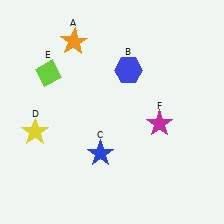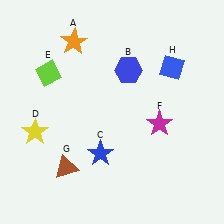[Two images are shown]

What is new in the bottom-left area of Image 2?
A brown triangle (G) was added in the bottom-left area of Image 2.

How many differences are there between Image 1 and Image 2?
There are 2 differences between the two images.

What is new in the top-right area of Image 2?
A blue diamond (H) was added in the top-right area of Image 2.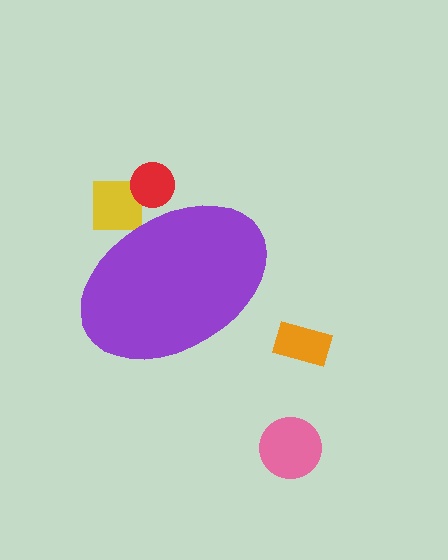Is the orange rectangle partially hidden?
No, the orange rectangle is fully visible.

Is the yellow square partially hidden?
Yes, the yellow square is partially hidden behind the purple ellipse.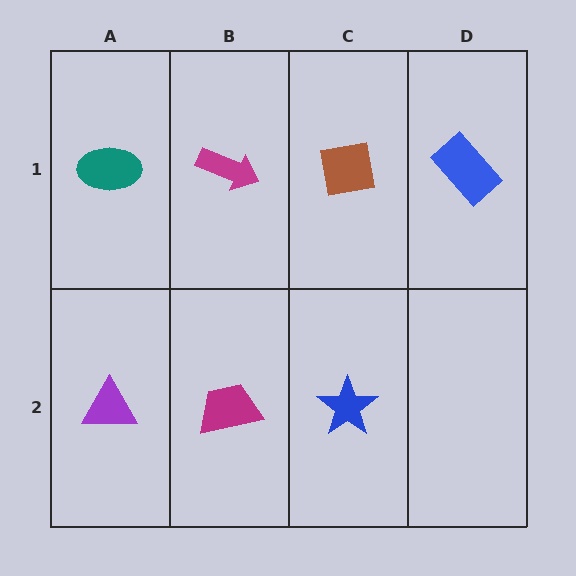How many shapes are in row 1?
4 shapes.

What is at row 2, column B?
A magenta trapezoid.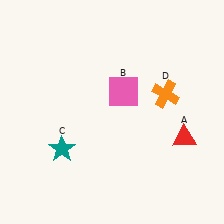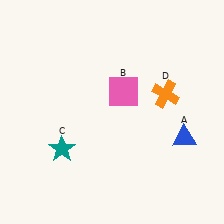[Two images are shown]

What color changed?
The triangle (A) changed from red in Image 1 to blue in Image 2.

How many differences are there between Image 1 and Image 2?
There is 1 difference between the two images.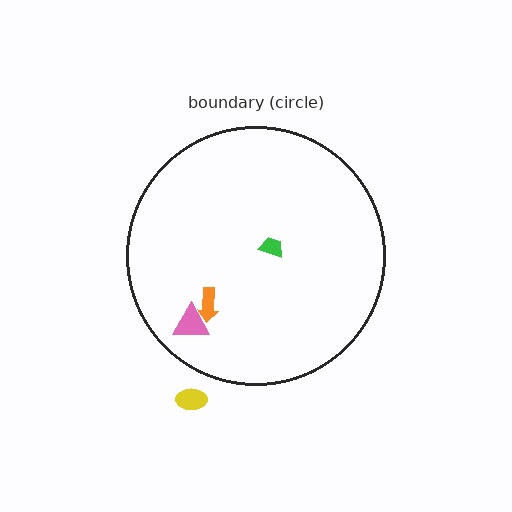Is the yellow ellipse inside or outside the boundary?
Outside.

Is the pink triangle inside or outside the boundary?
Inside.